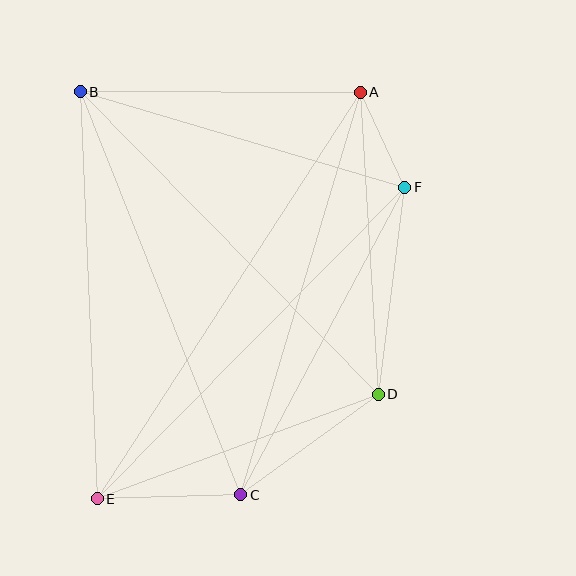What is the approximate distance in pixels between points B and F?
The distance between B and F is approximately 339 pixels.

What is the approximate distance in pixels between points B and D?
The distance between B and D is approximately 425 pixels.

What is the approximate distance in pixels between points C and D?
The distance between C and D is approximately 170 pixels.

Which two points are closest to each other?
Points A and F are closest to each other.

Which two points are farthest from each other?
Points A and E are farthest from each other.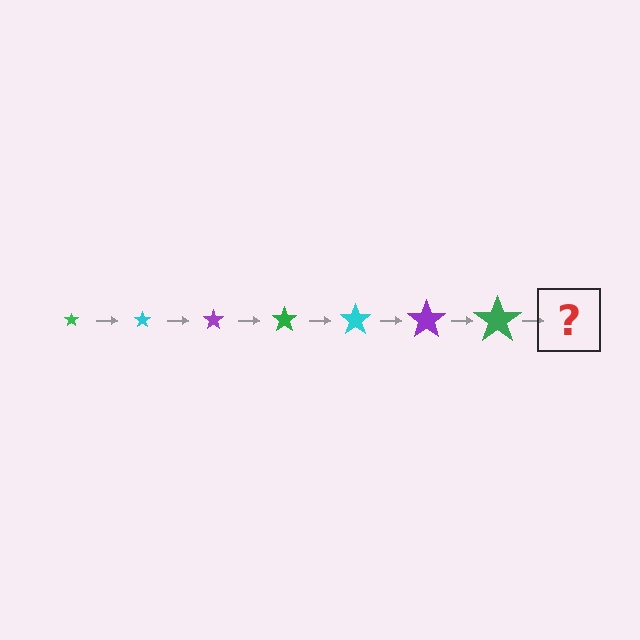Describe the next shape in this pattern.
It should be a cyan star, larger than the previous one.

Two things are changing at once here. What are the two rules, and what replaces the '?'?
The two rules are that the star grows larger each step and the color cycles through green, cyan, and purple. The '?' should be a cyan star, larger than the previous one.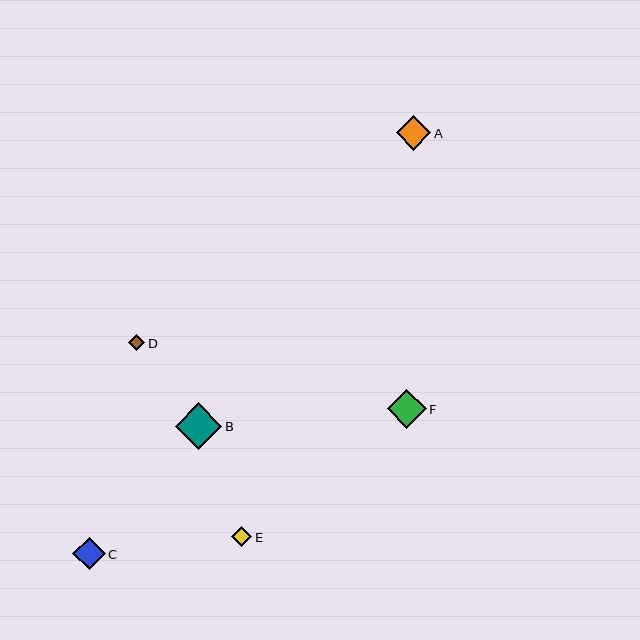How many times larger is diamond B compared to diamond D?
Diamond B is approximately 2.8 times the size of diamond D.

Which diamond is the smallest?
Diamond D is the smallest with a size of approximately 16 pixels.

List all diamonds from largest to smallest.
From largest to smallest: B, F, A, C, E, D.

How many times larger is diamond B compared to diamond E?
Diamond B is approximately 2.2 times the size of diamond E.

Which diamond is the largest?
Diamond B is the largest with a size of approximately 46 pixels.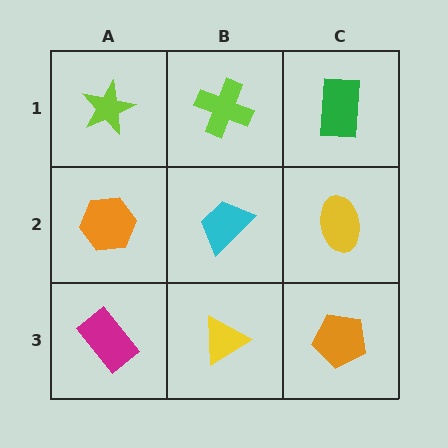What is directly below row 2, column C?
An orange pentagon.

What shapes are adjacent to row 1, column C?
A yellow ellipse (row 2, column C), a lime cross (row 1, column B).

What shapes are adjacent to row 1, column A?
An orange hexagon (row 2, column A), a lime cross (row 1, column B).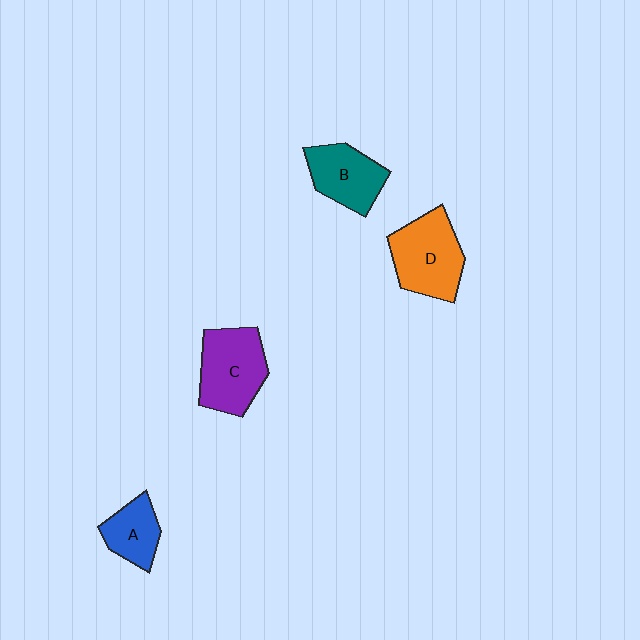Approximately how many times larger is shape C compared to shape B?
Approximately 1.3 times.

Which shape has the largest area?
Shape D (orange).